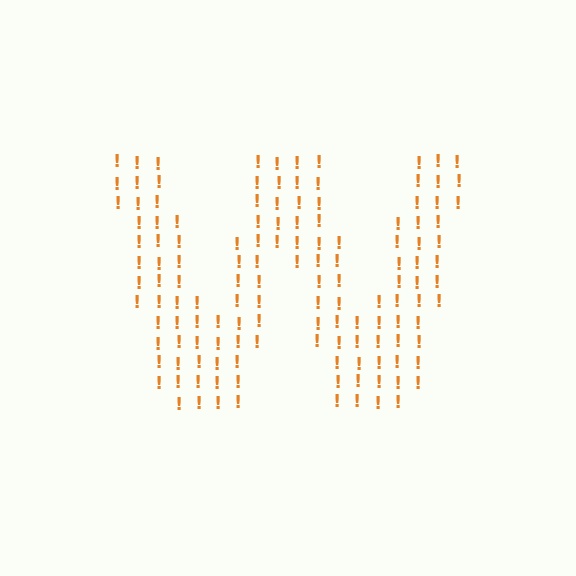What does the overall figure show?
The overall figure shows the letter W.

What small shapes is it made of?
It is made of small exclamation marks.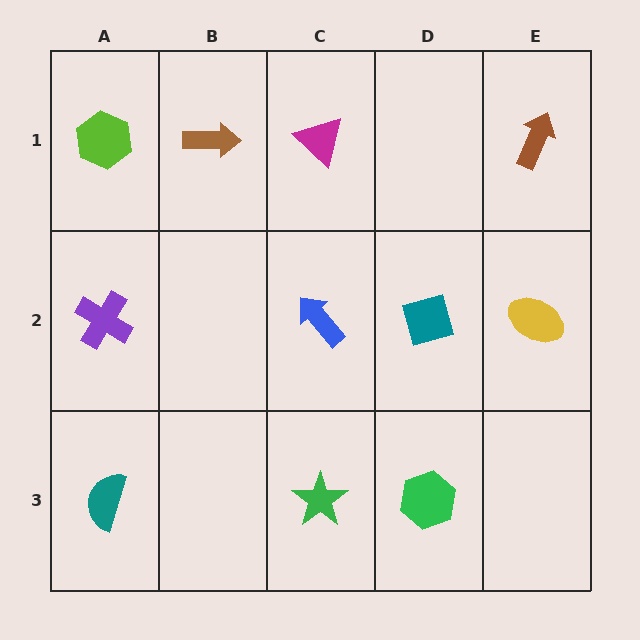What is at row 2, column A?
A purple cross.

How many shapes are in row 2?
4 shapes.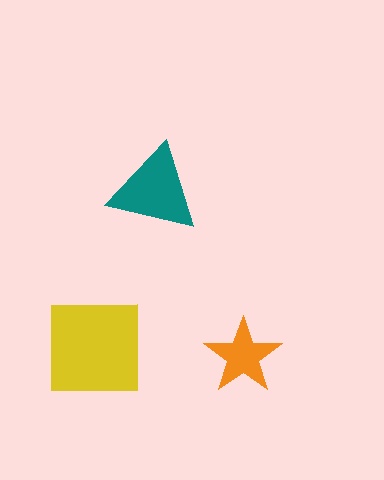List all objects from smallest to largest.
The orange star, the teal triangle, the yellow square.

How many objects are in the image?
There are 3 objects in the image.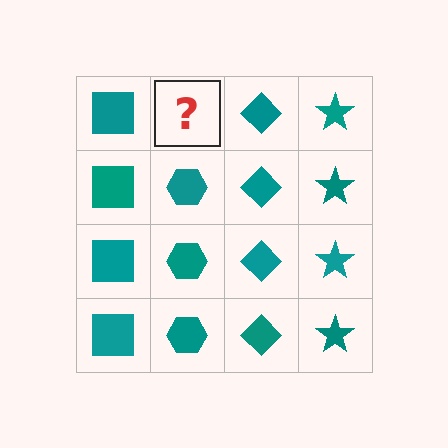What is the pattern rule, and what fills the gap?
The rule is that each column has a consistent shape. The gap should be filled with a teal hexagon.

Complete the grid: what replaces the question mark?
The question mark should be replaced with a teal hexagon.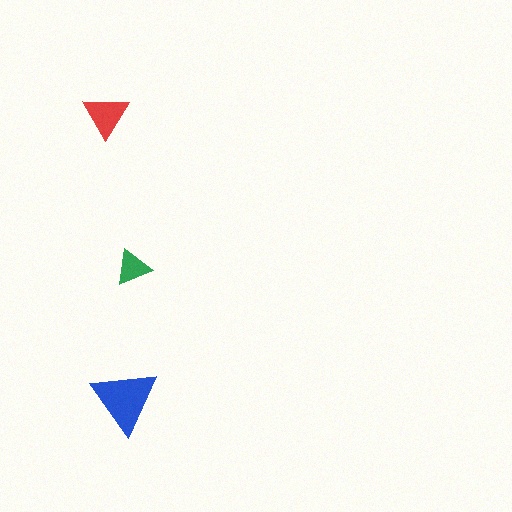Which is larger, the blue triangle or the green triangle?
The blue one.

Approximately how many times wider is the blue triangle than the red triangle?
About 1.5 times wider.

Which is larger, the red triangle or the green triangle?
The red one.